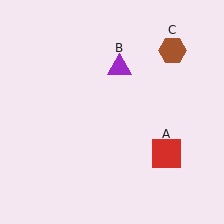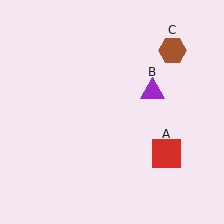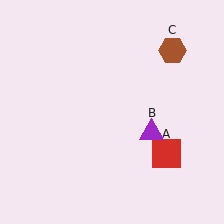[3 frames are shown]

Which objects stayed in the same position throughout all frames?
Red square (object A) and brown hexagon (object C) remained stationary.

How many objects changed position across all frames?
1 object changed position: purple triangle (object B).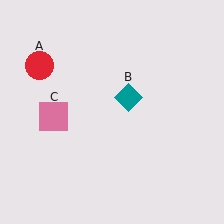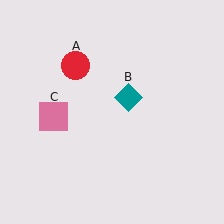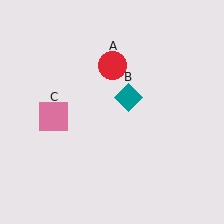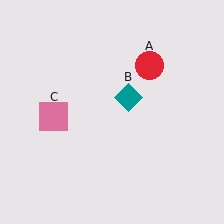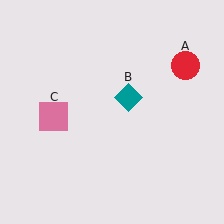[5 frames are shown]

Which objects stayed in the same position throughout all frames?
Teal diamond (object B) and pink square (object C) remained stationary.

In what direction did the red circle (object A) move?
The red circle (object A) moved right.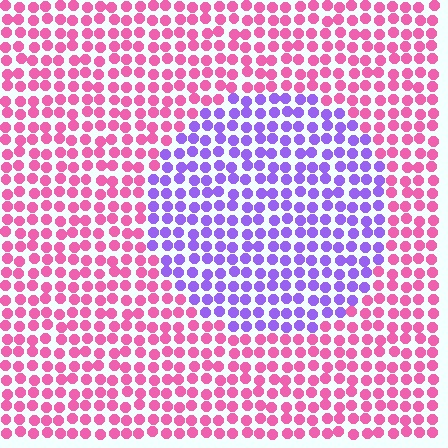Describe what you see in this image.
The image is filled with small pink elements in a uniform arrangement. A circle-shaped region is visible where the elements are tinted to a slightly different hue, forming a subtle color boundary.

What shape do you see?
I see a circle.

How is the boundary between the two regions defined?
The boundary is defined purely by a slight shift in hue (about 64 degrees). Spacing, size, and orientation are identical on both sides.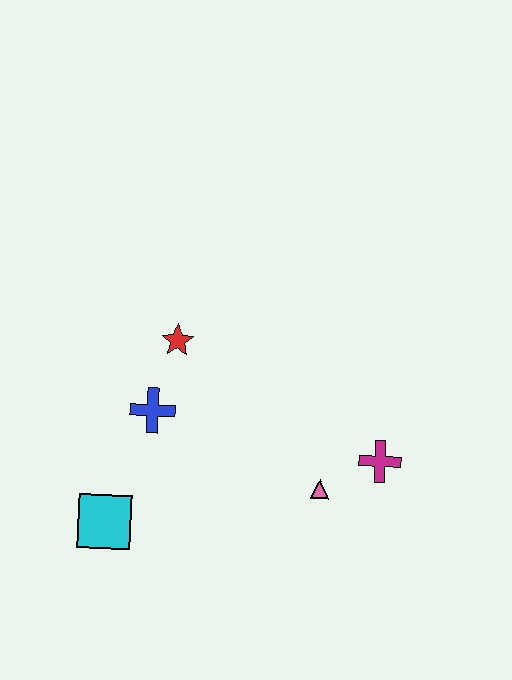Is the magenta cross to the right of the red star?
Yes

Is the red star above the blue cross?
Yes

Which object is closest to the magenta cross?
The pink triangle is closest to the magenta cross.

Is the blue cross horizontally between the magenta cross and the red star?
No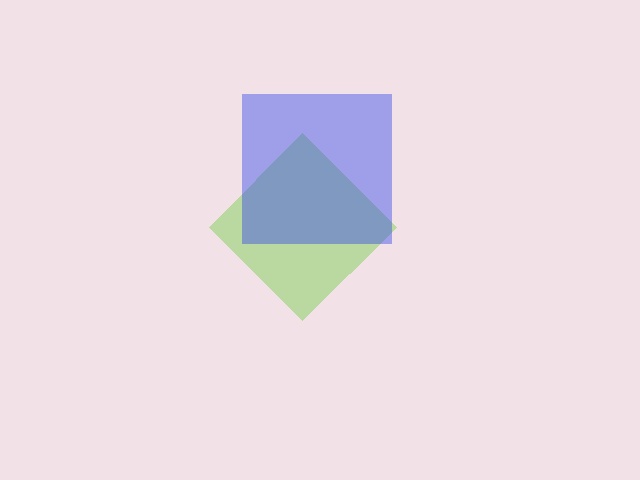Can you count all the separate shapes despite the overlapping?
Yes, there are 2 separate shapes.